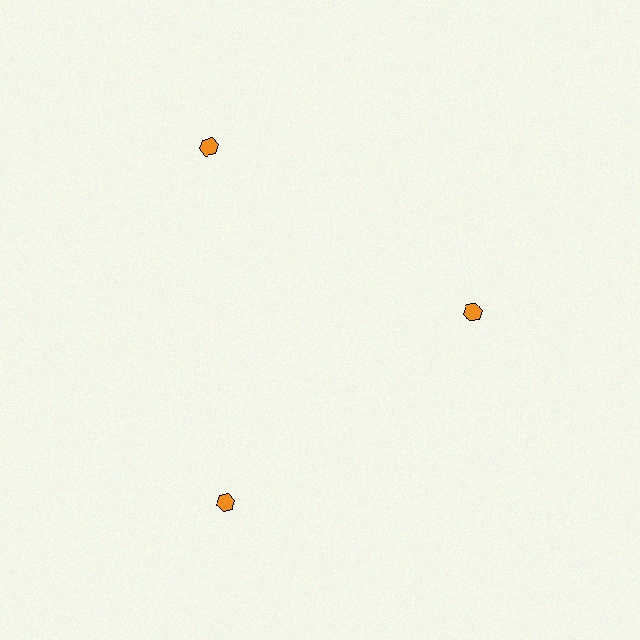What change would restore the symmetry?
The symmetry would be restored by moving it outward, back onto the ring so that all 3 hexagons sit at equal angles and equal distance from the center.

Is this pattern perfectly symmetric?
No. The 3 orange hexagons are arranged in a ring, but one element near the 3 o'clock position is pulled inward toward the center, breaking the 3-fold rotational symmetry.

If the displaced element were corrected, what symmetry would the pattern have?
It would have 3-fold rotational symmetry — the pattern would map onto itself every 120 degrees.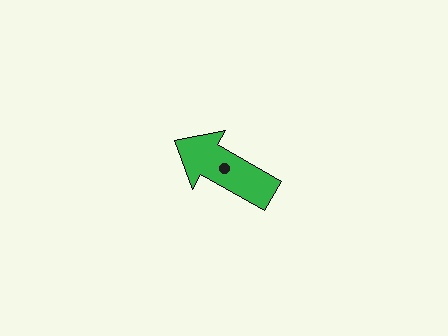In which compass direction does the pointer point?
Northwest.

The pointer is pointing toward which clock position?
Roughly 10 o'clock.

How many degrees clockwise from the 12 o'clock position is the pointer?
Approximately 300 degrees.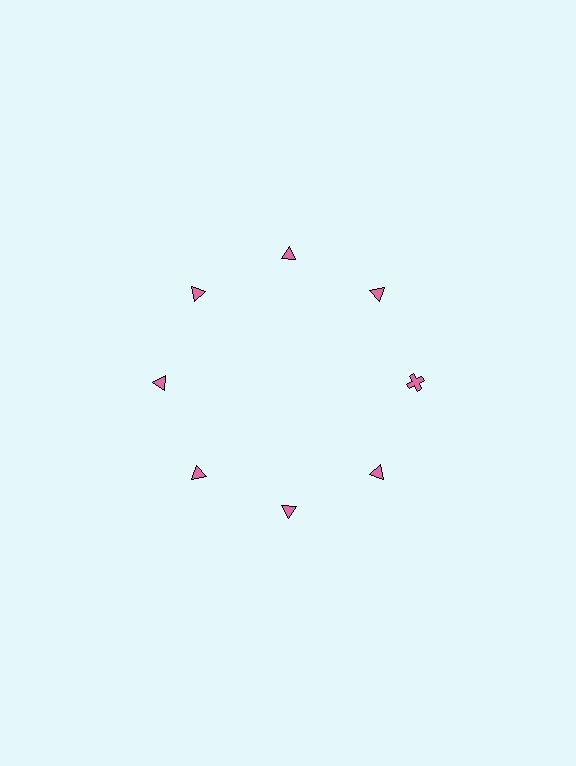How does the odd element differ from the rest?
It has a different shape: cross instead of triangle.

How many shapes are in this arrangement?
There are 8 shapes arranged in a ring pattern.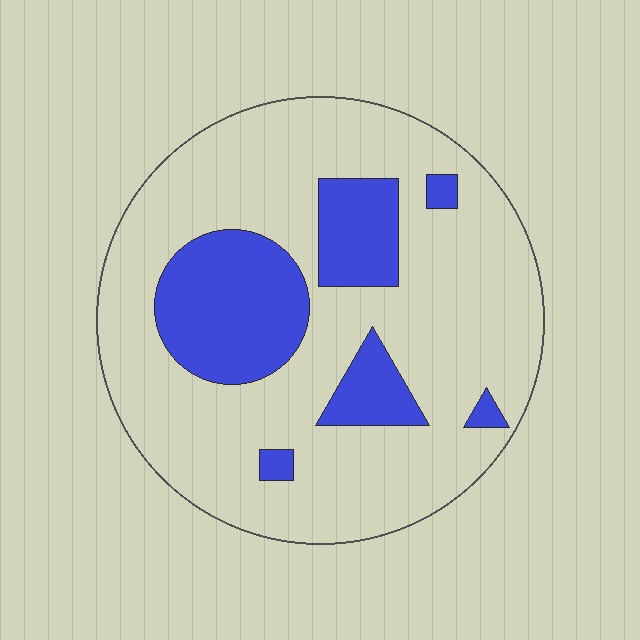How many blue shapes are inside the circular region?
6.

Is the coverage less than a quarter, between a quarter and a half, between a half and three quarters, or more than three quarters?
Less than a quarter.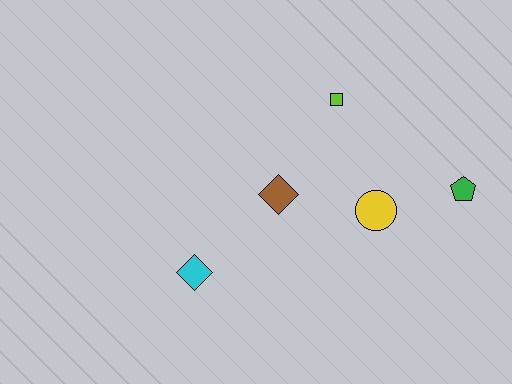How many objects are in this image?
There are 5 objects.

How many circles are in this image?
There is 1 circle.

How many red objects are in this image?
There are no red objects.